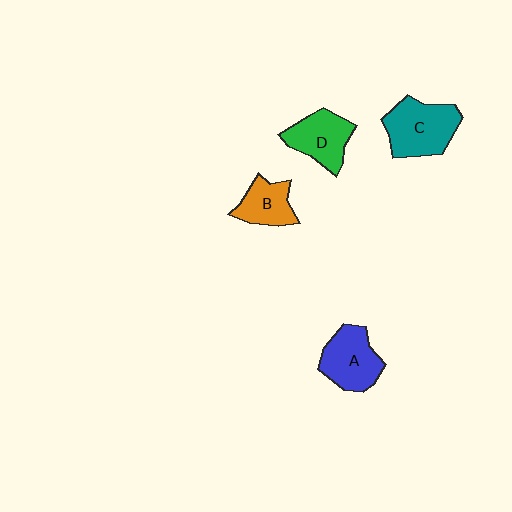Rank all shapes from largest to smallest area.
From largest to smallest: C (teal), A (blue), D (green), B (orange).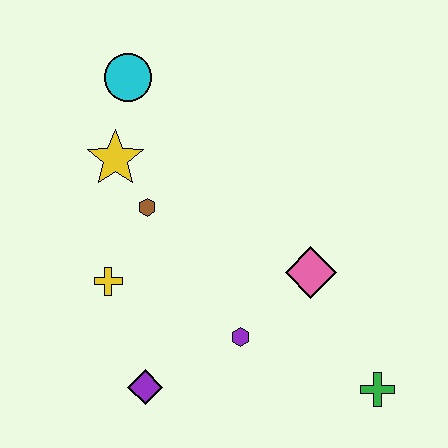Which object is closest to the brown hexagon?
The yellow star is closest to the brown hexagon.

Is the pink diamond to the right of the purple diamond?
Yes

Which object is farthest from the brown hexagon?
The green cross is farthest from the brown hexagon.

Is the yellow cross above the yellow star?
No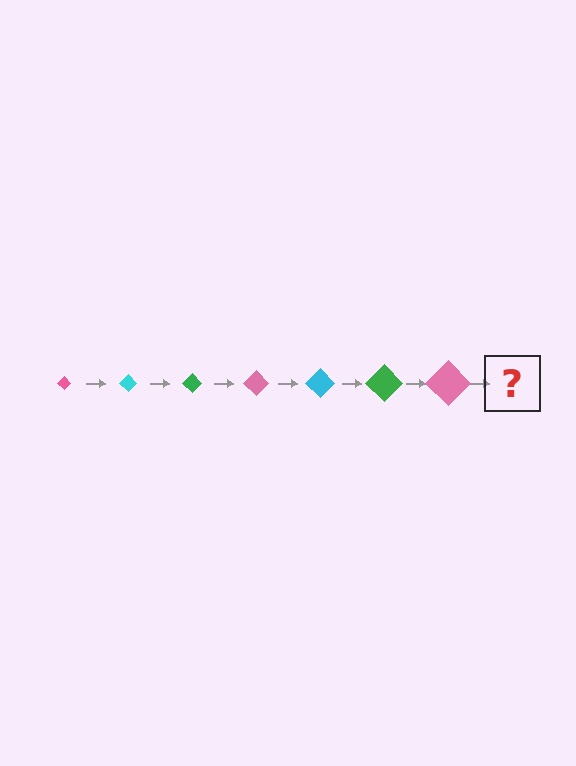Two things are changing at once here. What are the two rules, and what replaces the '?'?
The two rules are that the diamond grows larger each step and the color cycles through pink, cyan, and green. The '?' should be a cyan diamond, larger than the previous one.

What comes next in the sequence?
The next element should be a cyan diamond, larger than the previous one.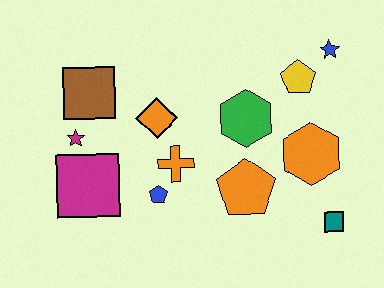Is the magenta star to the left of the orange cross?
Yes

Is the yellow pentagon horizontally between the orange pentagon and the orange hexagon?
Yes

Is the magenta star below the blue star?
Yes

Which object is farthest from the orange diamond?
The teal square is farthest from the orange diamond.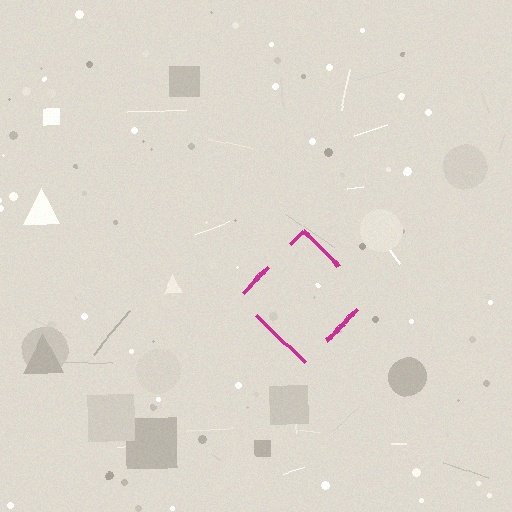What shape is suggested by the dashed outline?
The dashed outline suggests a diamond.